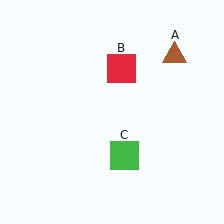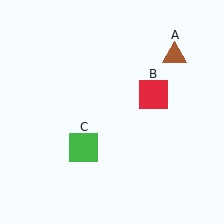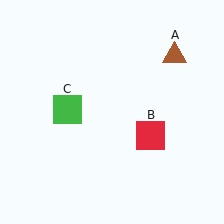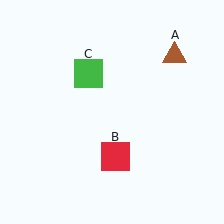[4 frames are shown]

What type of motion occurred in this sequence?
The red square (object B), green square (object C) rotated clockwise around the center of the scene.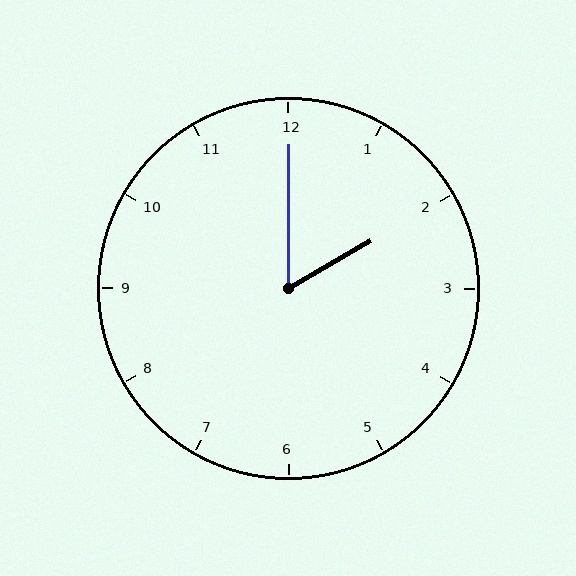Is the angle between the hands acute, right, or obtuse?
It is acute.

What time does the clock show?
2:00.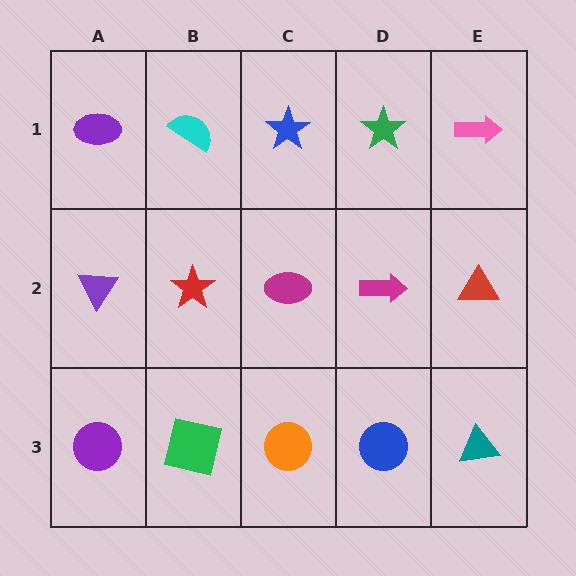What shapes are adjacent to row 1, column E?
A red triangle (row 2, column E), a green star (row 1, column D).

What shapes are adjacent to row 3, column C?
A magenta ellipse (row 2, column C), a green square (row 3, column B), a blue circle (row 3, column D).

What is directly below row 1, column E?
A red triangle.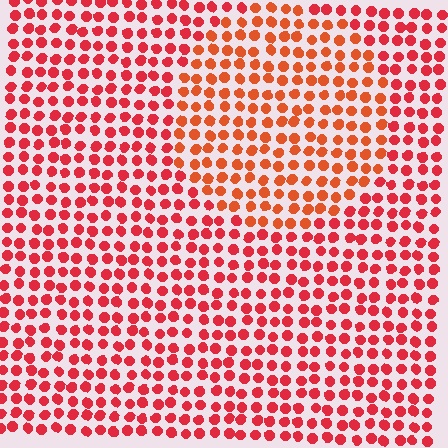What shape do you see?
I see a circle.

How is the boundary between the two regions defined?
The boundary is defined purely by a slight shift in hue (about 22 degrees). Spacing, size, and orientation are identical on both sides.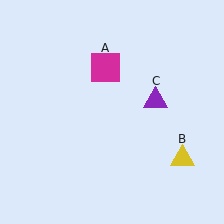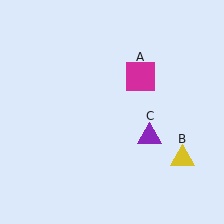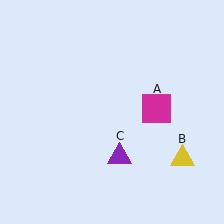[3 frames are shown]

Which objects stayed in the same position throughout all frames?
Yellow triangle (object B) remained stationary.